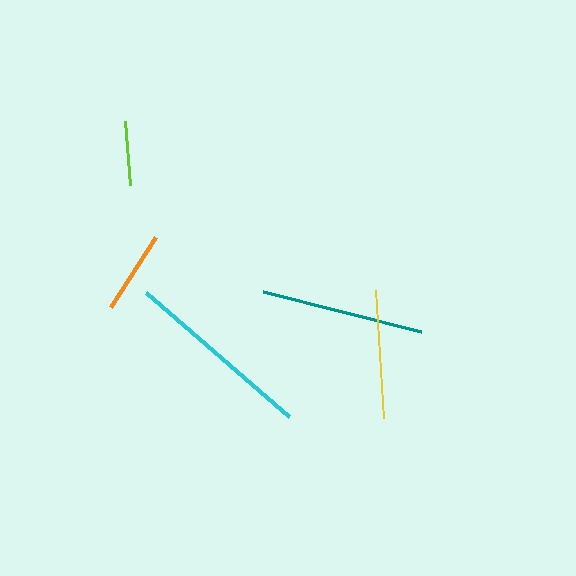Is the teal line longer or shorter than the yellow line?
The teal line is longer than the yellow line.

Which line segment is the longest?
The cyan line is the longest at approximately 189 pixels.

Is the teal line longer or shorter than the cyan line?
The cyan line is longer than the teal line.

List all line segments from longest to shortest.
From longest to shortest: cyan, teal, yellow, orange, lime.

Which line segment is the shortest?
The lime line is the shortest at approximately 65 pixels.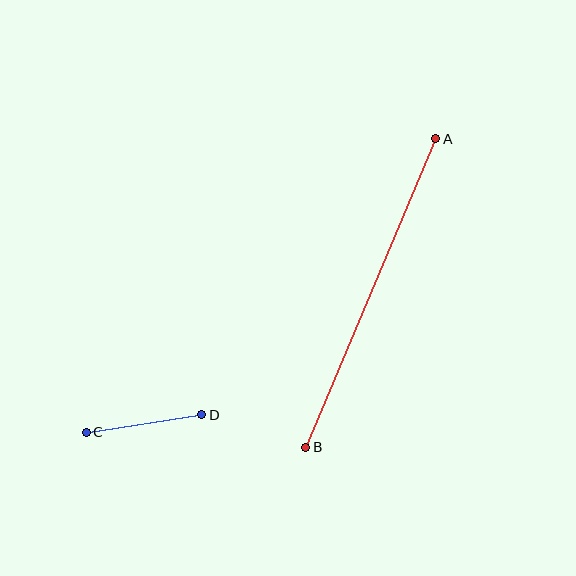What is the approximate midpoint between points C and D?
The midpoint is at approximately (144, 424) pixels.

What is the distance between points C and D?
The distance is approximately 117 pixels.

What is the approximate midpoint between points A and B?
The midpoint is at approximately (371, 293) pixels.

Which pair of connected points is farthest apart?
Points A and B are farthest apart.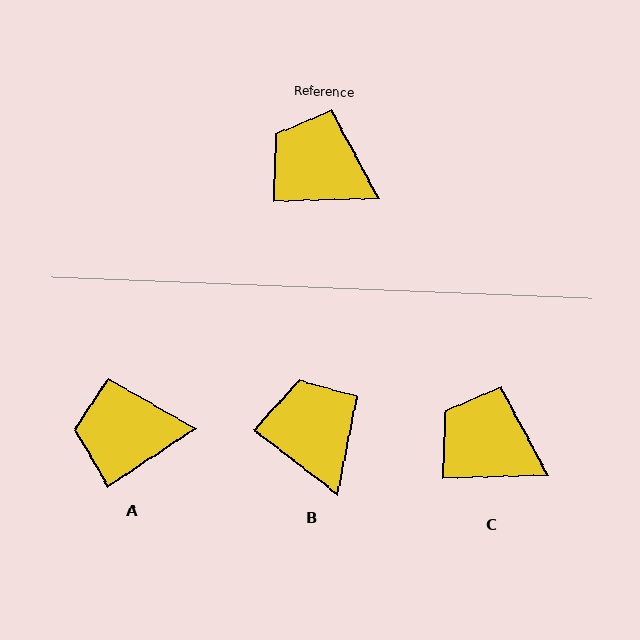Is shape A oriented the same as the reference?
No, it is off by about 32 degrees.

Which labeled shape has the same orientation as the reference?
C.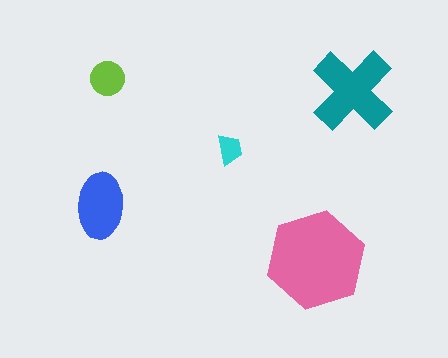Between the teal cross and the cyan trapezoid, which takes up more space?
The teal cross.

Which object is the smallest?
The cyan trapezoid.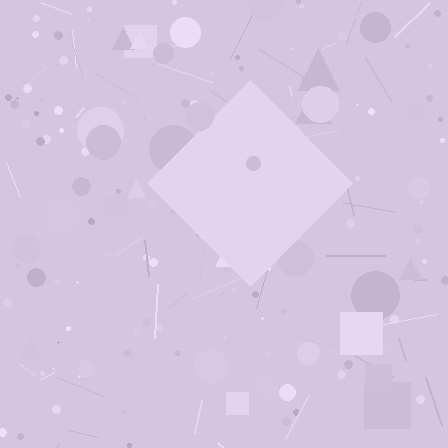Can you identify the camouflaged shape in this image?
The camouflaged shape is a diamond.